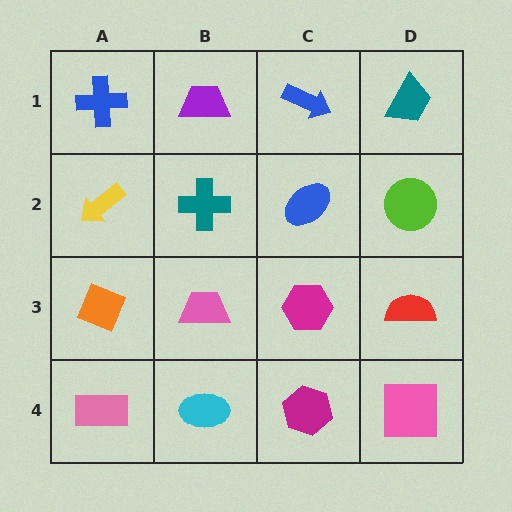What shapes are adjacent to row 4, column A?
An orange diamond (row 3, column A), a cyan ellipse (row 4, column B).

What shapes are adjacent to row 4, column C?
A magenta hexagon (row 3, column C), a cyan ellipse (row 4, column B), a pink square (row 4, column D).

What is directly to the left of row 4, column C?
A cyan ellipse.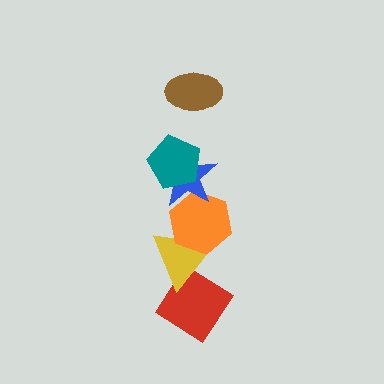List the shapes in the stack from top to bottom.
From top to bottom: the brown ellipse, the teal pentagon, the blue star, the orange hexagon, the yellow triangle, the red diamond.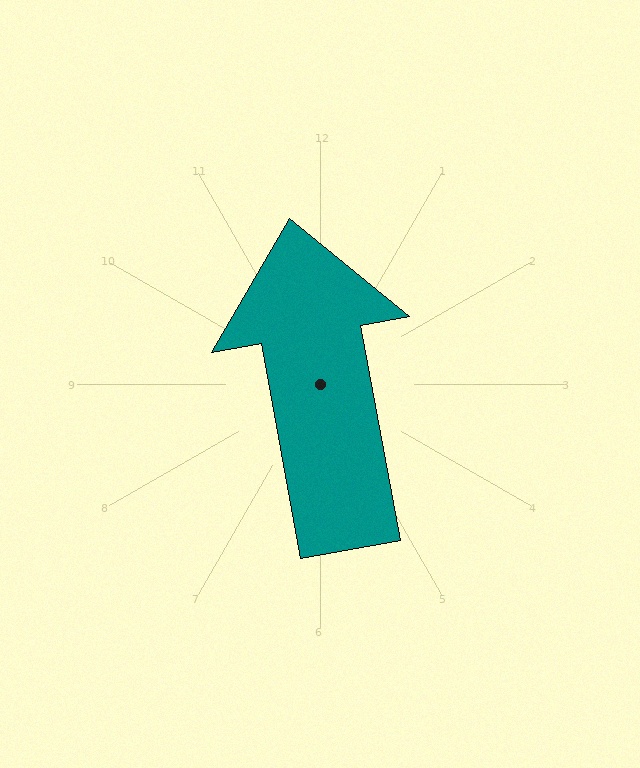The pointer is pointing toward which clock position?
Roughly 12 o'clock.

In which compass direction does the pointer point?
North.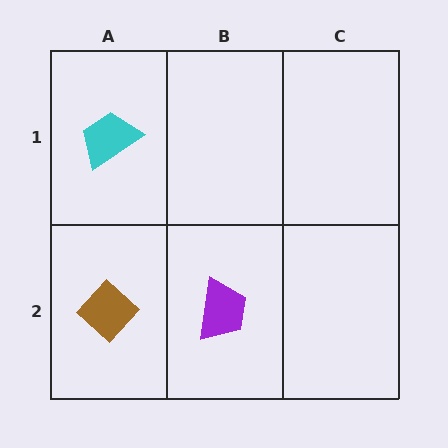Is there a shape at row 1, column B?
No, that cell is empty.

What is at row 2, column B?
A purple trapezoid.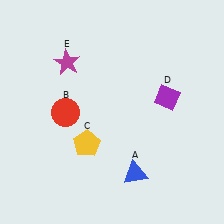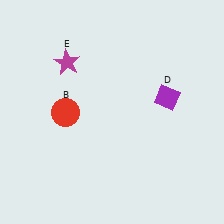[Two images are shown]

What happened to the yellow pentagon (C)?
The yellow pentagon (C) was removed in Image 2. It was in the bottom-left area of Image 1.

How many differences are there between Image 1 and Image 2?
There are 2 differences between the two images.